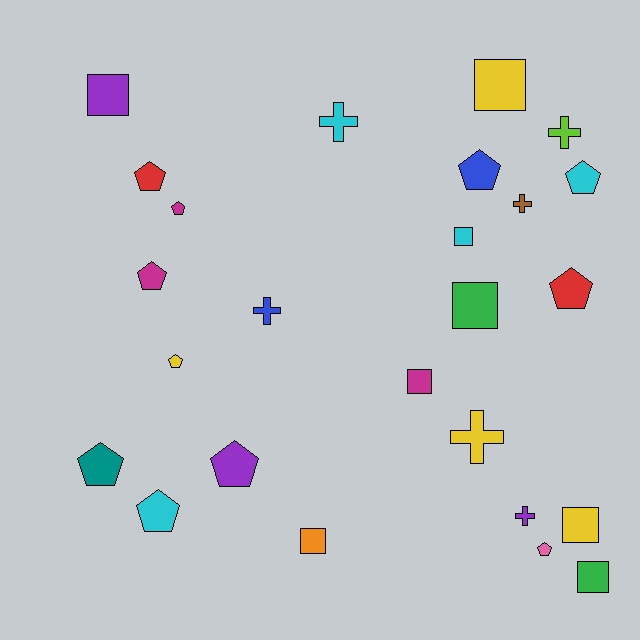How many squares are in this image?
There are 8 squares.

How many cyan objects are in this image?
There are 4 cyan objects.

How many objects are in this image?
There are 25 objects.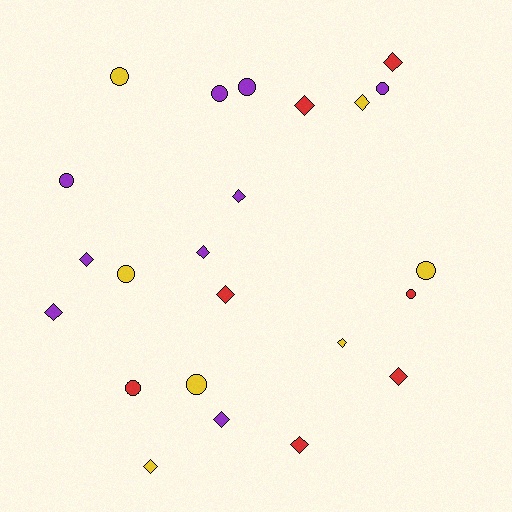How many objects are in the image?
There are 23 objects.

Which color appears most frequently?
Purple, with 9 objects.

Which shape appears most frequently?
Diamond, with 13 objects.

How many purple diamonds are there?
There are 5 purple diamonds.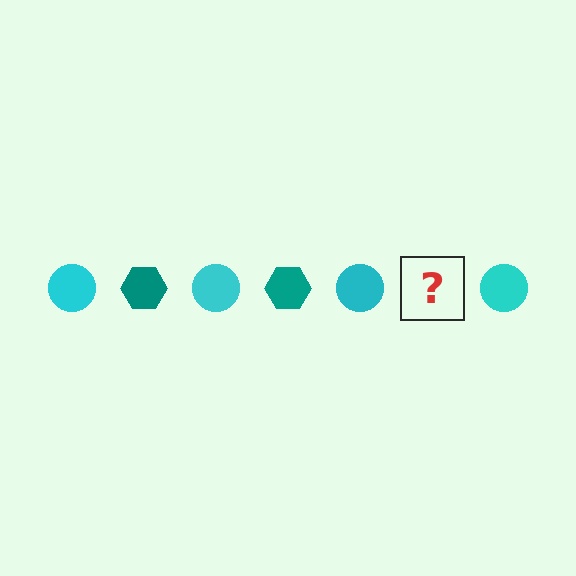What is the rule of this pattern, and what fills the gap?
The rule is that the pattern alternates between cyan circle and teal hexagon. The gap should be filled with a teal hexagon.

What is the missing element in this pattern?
The missing element is a teal hexagon.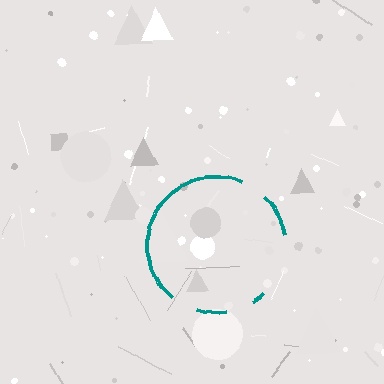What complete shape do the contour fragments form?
The contour fragments form a circle.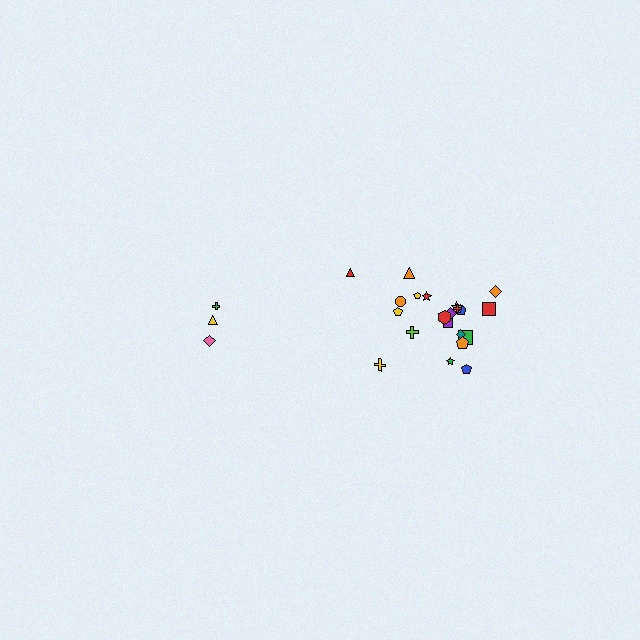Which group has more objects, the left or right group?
The right group.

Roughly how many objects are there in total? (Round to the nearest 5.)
Roughly 25 objects in total.